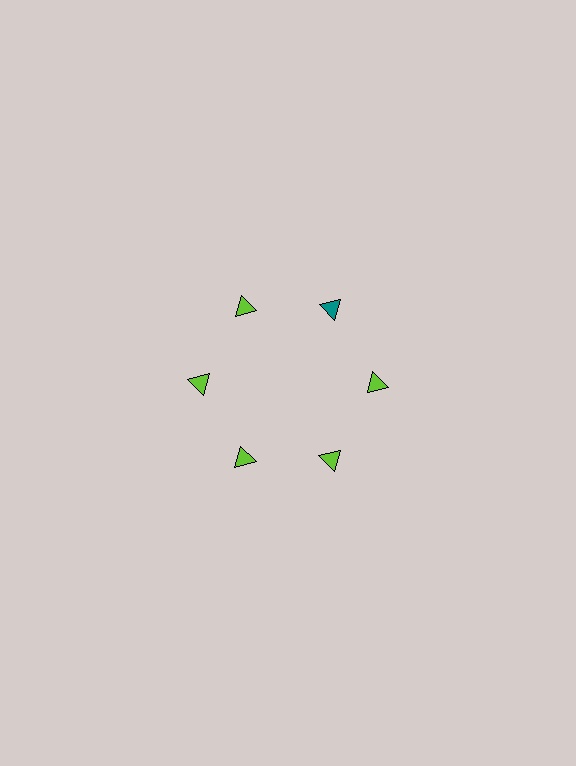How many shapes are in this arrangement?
There are 6 shapes arranged in a ring pattern.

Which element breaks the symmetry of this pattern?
The teal triangle at roughly the 1 o'clock position breaks the symmetry. All other shapes are lime triangles.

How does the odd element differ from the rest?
It has a different color: teal instead of lime.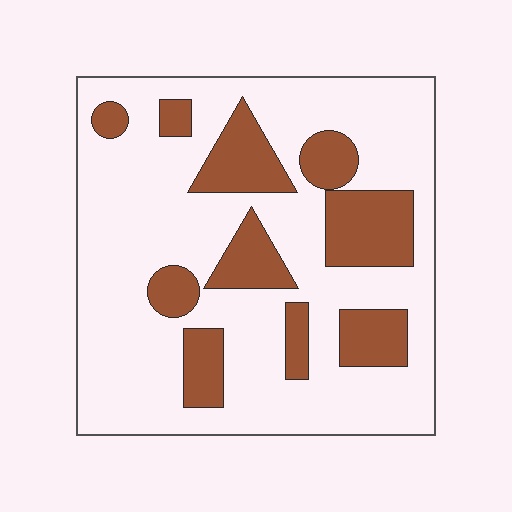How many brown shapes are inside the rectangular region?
10.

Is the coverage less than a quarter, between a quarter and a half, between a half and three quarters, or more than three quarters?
Between a quarter and a half.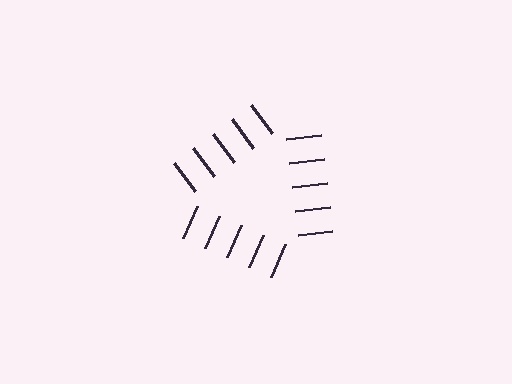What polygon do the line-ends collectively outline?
An illusory triangle — the line segments terminate on its edges but no continuous stroke is drawn.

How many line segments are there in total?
15 — 5 along each of the 3 edges.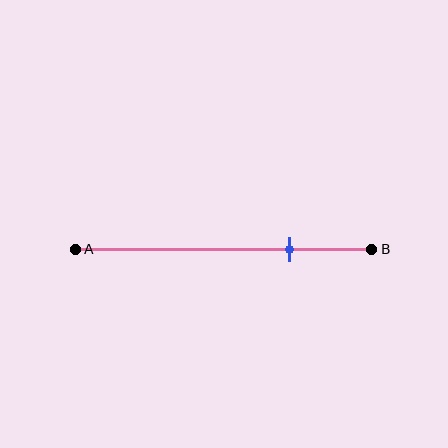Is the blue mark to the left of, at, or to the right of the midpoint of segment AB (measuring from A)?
The blue mark is to the right of the midpoint of segment AB.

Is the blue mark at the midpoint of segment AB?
No, the mark is at about 70% from A, not at the 50% midpoint.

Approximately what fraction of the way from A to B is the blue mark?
The blue mark is approximately 70% of the way from A to B.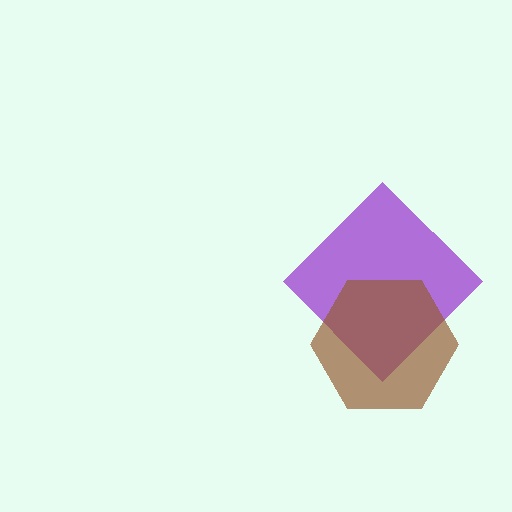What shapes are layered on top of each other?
The layered shapes are: a purple diamond, a brown hexagon.